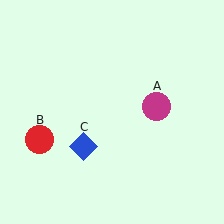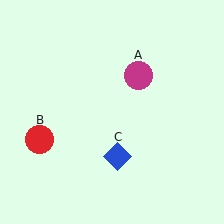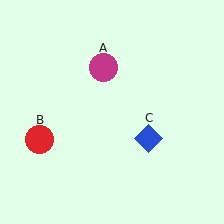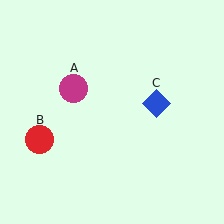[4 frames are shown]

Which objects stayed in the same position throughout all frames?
Red circle (object B) remained stationary.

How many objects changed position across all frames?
2 objects changed position: magenta circle (object A), blue diamond (object C).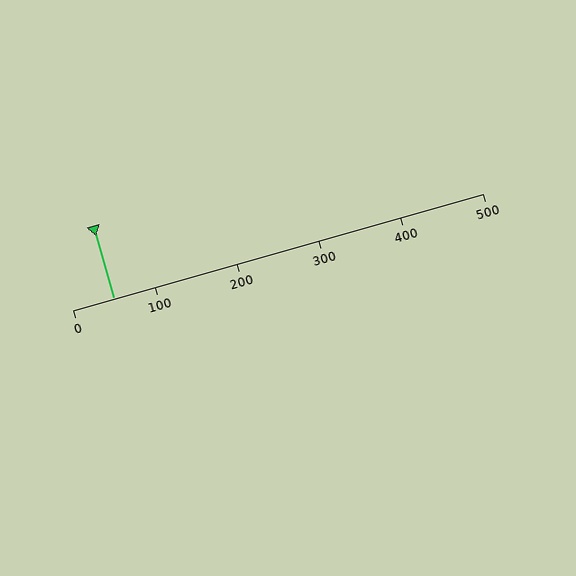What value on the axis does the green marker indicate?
The marker indicates approximately 50.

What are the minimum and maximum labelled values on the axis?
The axis runs from 0 to 500.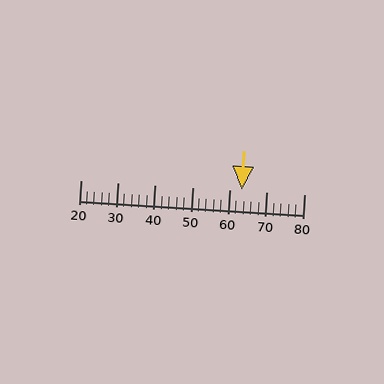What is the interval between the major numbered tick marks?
The major tick marks are spaced 10 units apart.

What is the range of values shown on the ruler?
The ruler shows values from 20 to 80.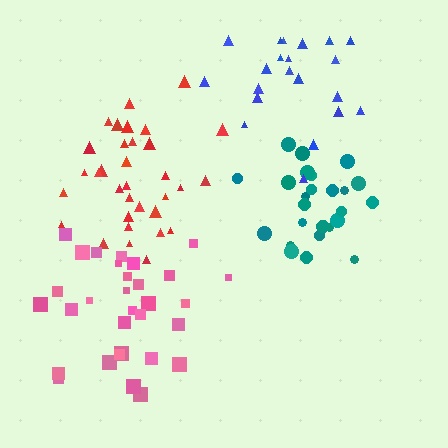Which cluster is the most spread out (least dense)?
Blue.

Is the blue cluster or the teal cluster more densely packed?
Teal.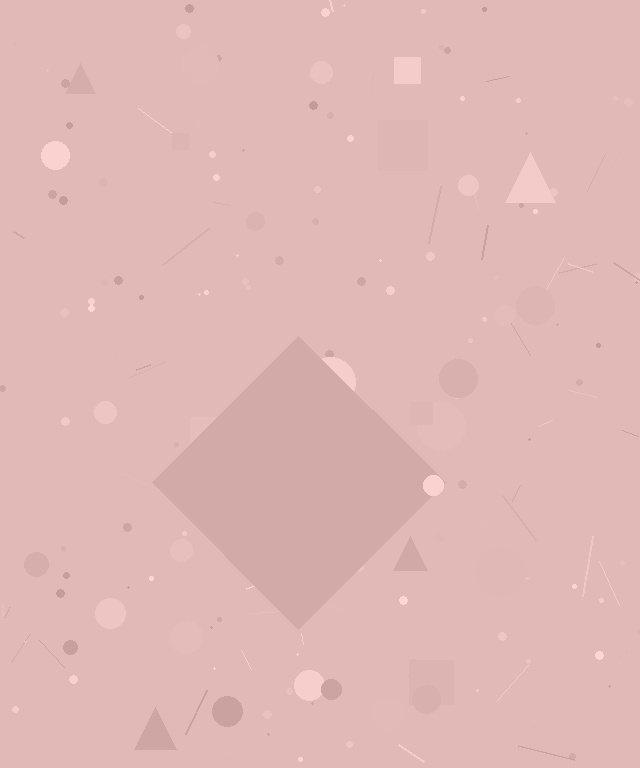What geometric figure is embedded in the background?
A diamond is embedded in the background.